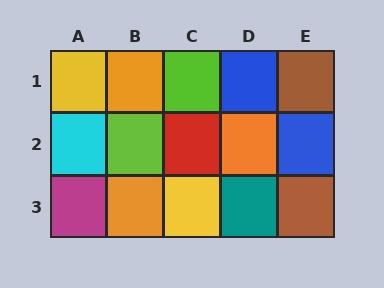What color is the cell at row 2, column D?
Orange.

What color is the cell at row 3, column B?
Orange.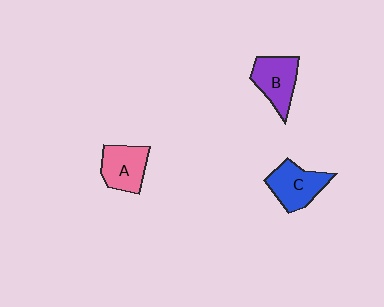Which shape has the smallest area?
Shape A (pink).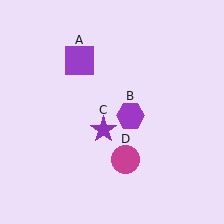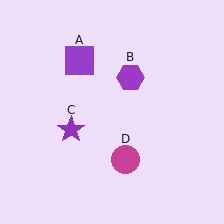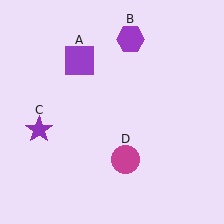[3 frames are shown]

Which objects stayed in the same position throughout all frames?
Purple square (object A) and magenta circle (object D) remained stationary.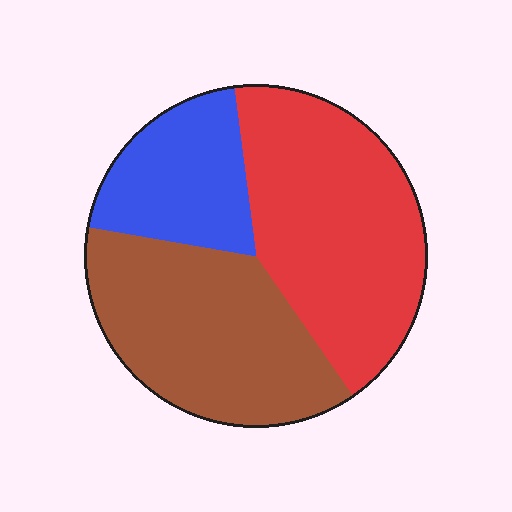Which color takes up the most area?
Red, at roughly 40%.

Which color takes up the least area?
Blue, at roughly 20%.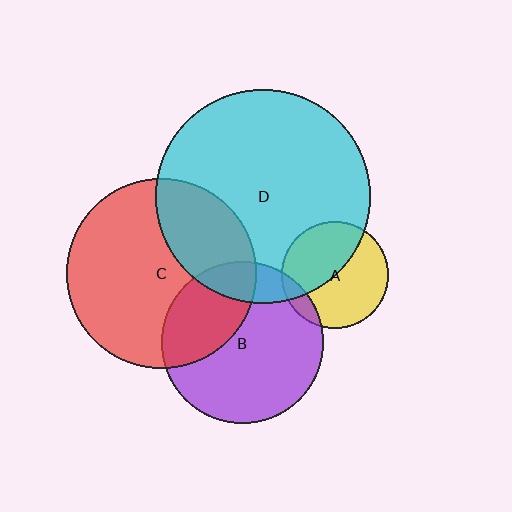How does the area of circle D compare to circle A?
Approximately 4.1 times.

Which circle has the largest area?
Circle D (cyan).